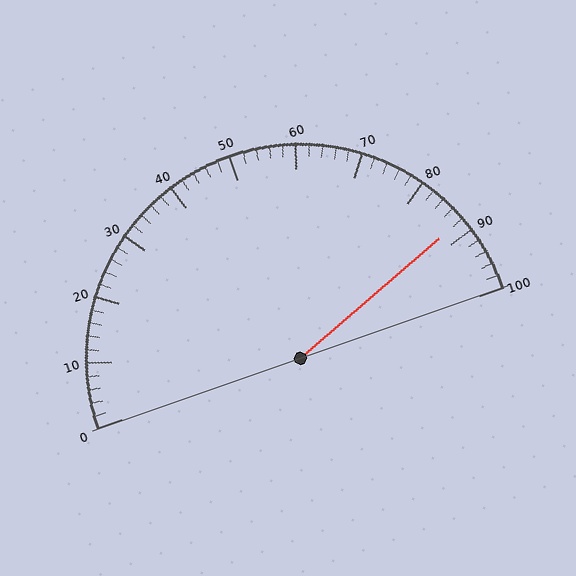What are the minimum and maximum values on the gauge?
The gauge ranges from 0 to 100.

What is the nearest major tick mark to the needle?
The nearest major tick mark is 90.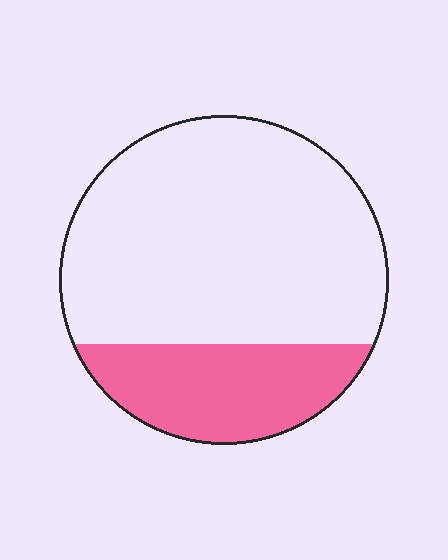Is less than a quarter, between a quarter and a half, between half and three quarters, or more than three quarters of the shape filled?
Between a quarter and a half.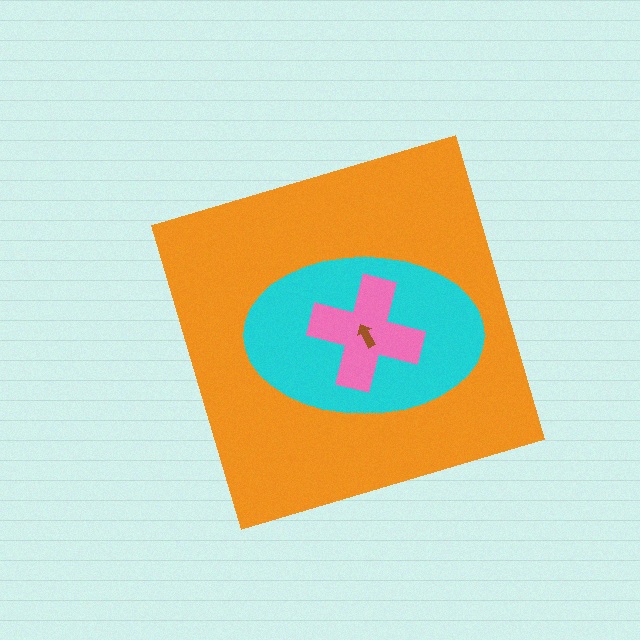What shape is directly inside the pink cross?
The brown arrow.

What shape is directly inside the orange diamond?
The cyan ellipse.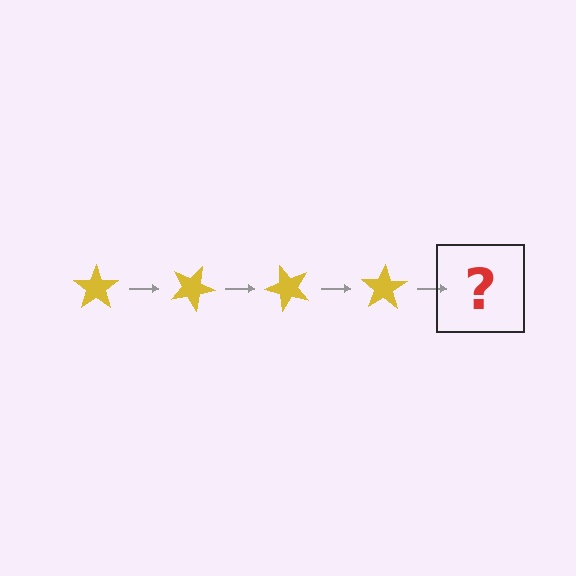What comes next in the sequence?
The next element should be a yellow star rotated 100 degrees.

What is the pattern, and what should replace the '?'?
The pattern is that the star rotates 25 degrees each step. The '?' should be a yellow star rotated 100 degrees.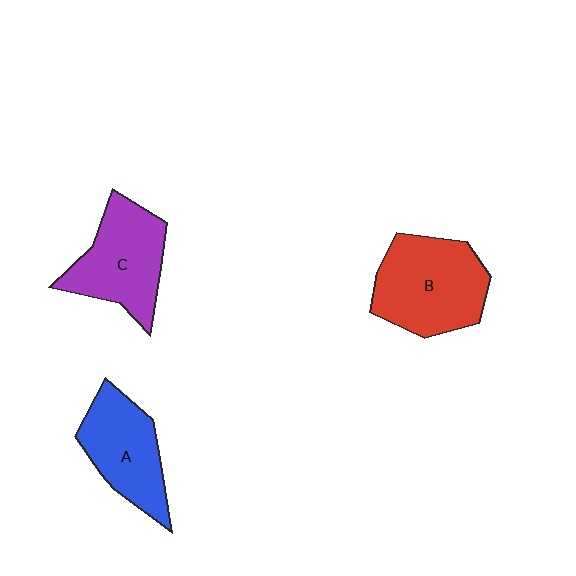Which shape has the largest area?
Shape B (red).